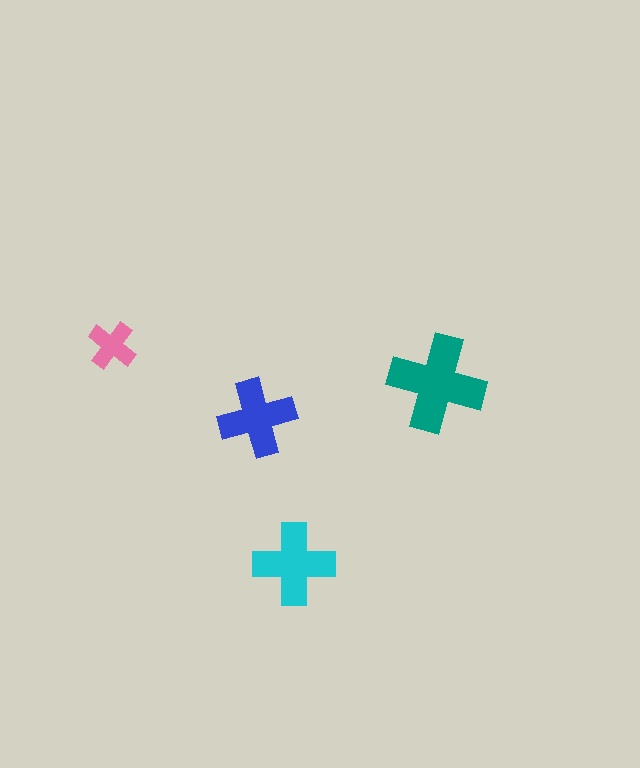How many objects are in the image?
There are 4 objects in the image.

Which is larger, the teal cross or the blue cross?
The teal one.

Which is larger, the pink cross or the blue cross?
The blue one.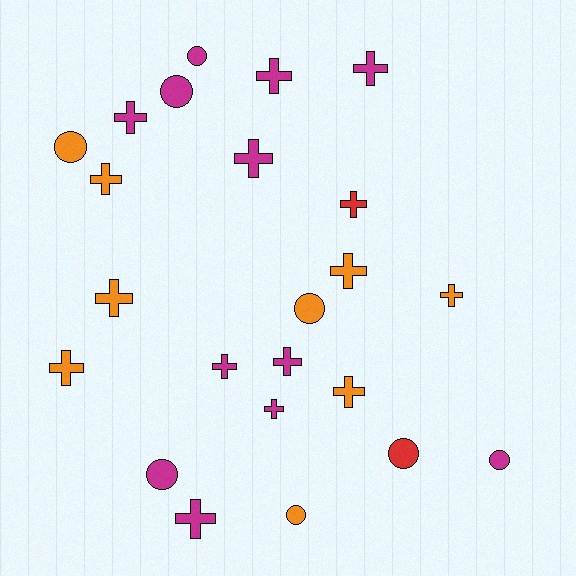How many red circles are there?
There is 1 red circle.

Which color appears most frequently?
Magenta, with 12 objects.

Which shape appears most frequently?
Cross, with 15 objects.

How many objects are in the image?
There are 23 objects.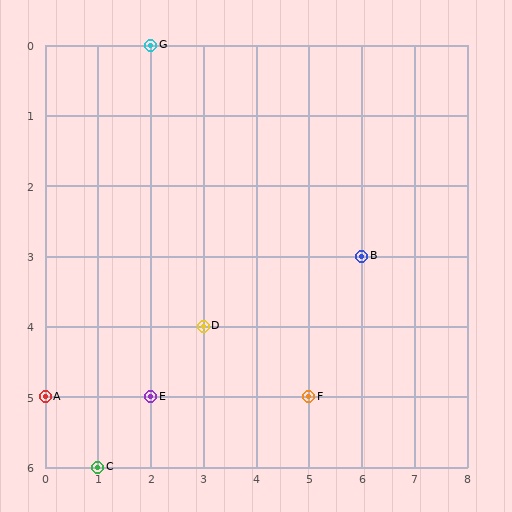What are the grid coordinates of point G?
Point G is at grid coordinates (2, 0).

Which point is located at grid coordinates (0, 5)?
Point A is at (0, 5).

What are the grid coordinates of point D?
Point D is at grid coordinates (3, 4).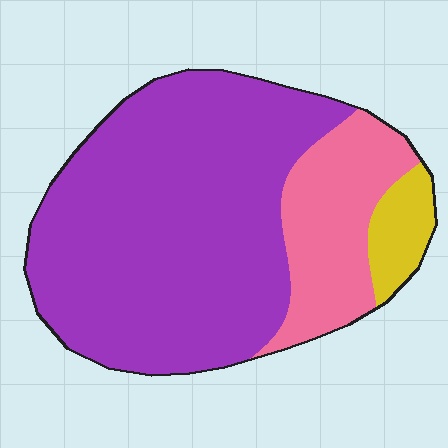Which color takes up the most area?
Purple, at roughly 70%.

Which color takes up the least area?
Yellow, at roughly 5%.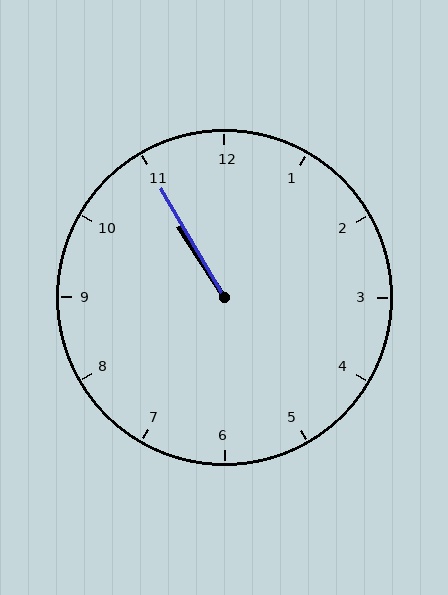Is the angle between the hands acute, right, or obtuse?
It is acute.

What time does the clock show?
10:55.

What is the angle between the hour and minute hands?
Approximately 2 degrees.